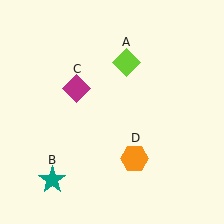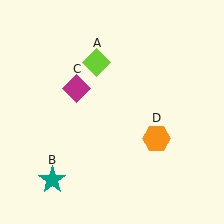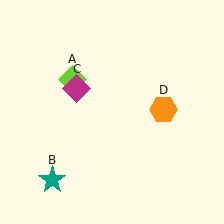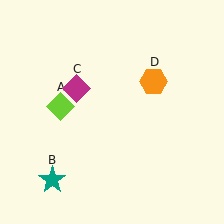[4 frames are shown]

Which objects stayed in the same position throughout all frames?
Teal star (object B) and magenta diamond (object C) remained stationary.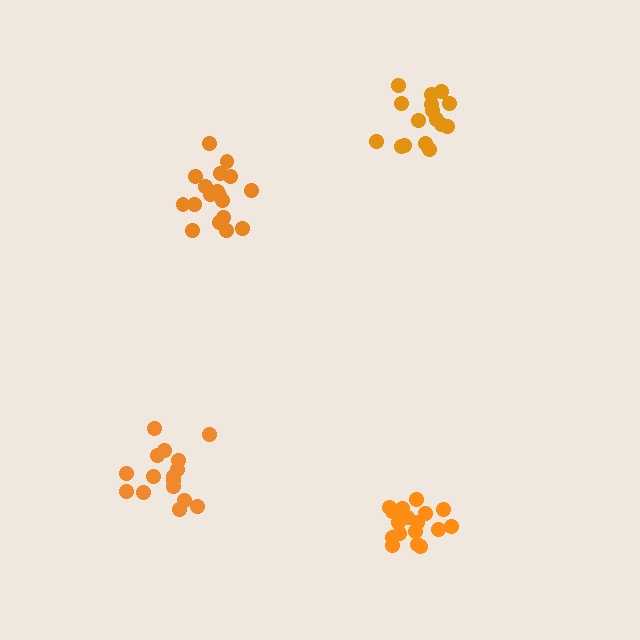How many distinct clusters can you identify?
There are 4 distinct clusters.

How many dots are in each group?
Group 1: 16 dots, Group 2: 16 dots, Group 3: 18 dots, Group 4: 18 dots (68 total).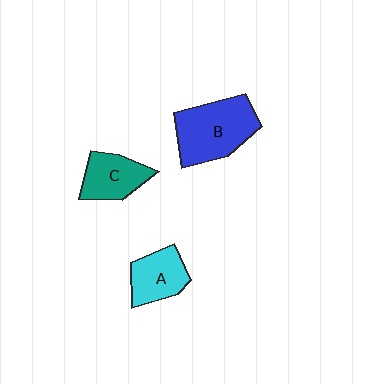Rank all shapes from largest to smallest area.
From largest to smallest: B (blue), A (cyan), C (teal).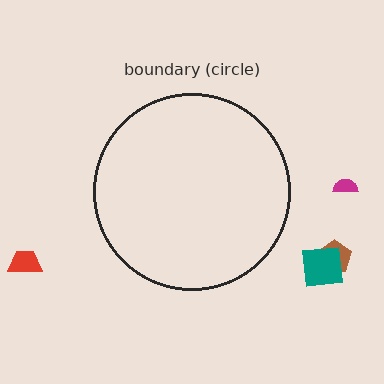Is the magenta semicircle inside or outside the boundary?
Outside.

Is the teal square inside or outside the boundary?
Outside.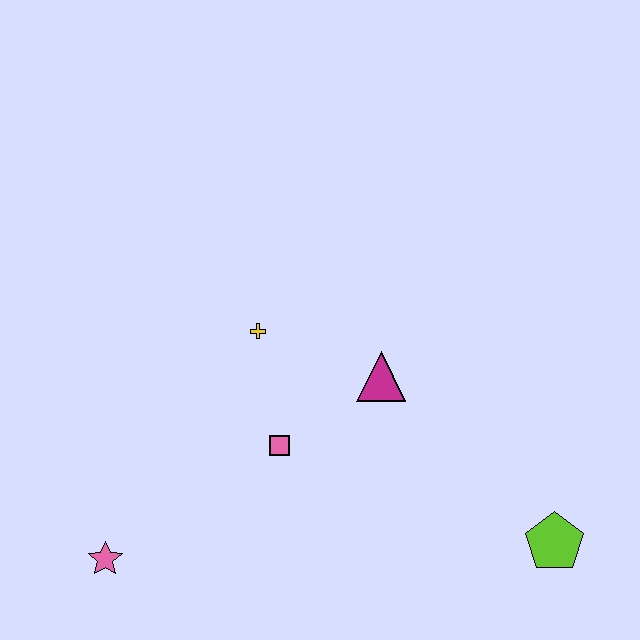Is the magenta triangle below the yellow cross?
Yes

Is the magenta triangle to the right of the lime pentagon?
No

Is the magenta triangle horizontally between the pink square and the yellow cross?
No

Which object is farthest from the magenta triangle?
The pink star is farthest from the magenta triangle.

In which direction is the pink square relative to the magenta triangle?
The pink square is to the left of the magenta triangle.